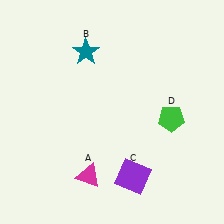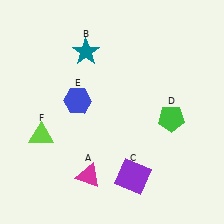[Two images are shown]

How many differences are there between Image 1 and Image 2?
There are 2 differences between the two images.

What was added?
A blue hexagon (E), a lime triangle (F) were added in Image 2.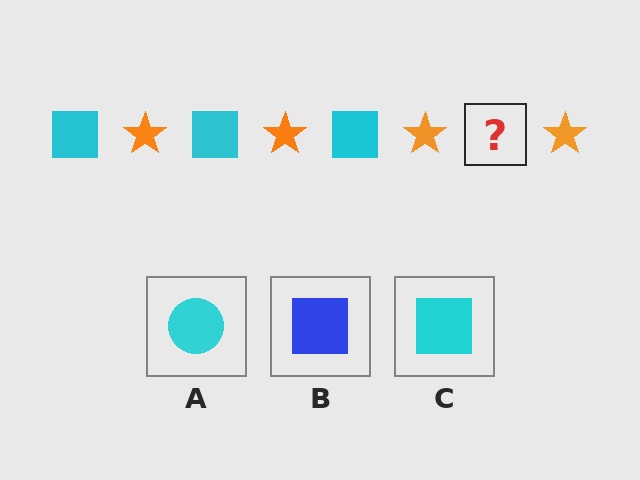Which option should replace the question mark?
Option C.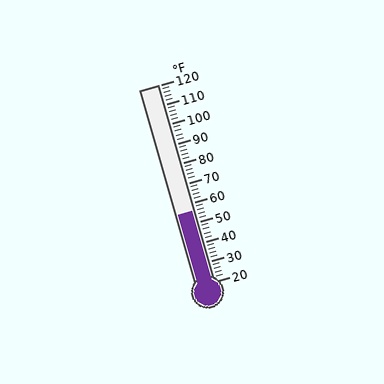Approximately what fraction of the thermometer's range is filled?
The thermometer is filled to approximately 35% of its range.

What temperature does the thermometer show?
The thermometer shows approximately 56°F.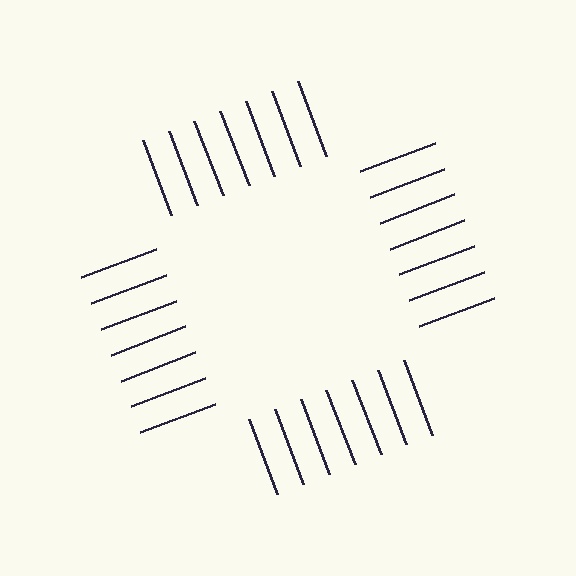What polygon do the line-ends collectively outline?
An illusory square — the line segments terminate on its edges but no continuous stroke is drawn.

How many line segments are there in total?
28 — 7 along each of the 4 edges.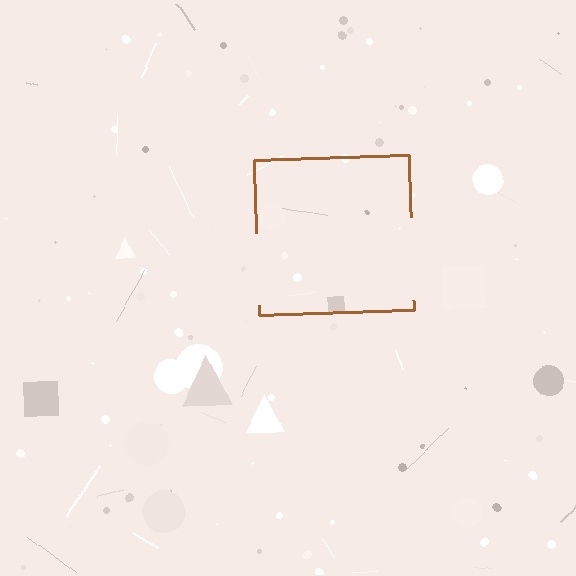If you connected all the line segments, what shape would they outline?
They would outline a square.